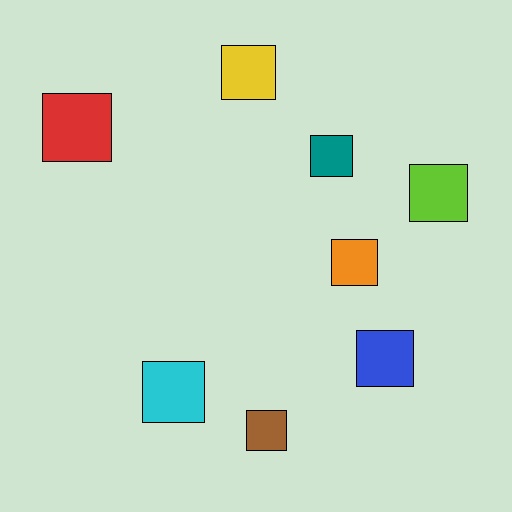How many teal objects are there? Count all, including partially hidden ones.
There is 1 teal object.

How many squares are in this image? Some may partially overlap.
There are 8 squares.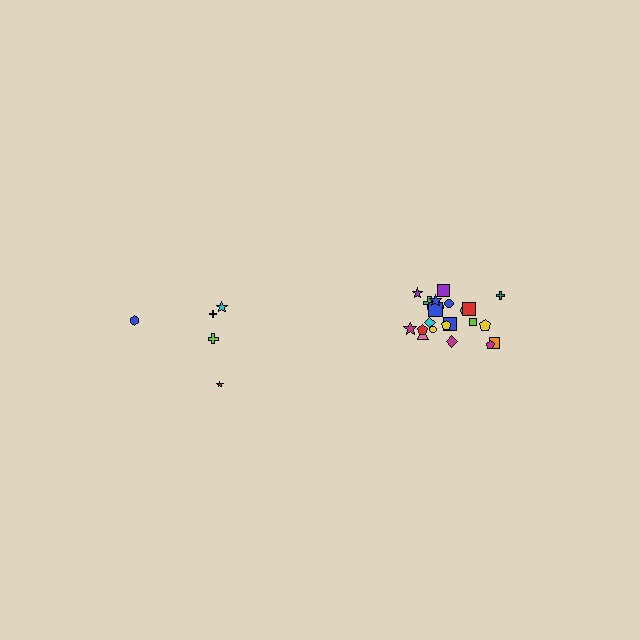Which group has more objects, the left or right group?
The right group.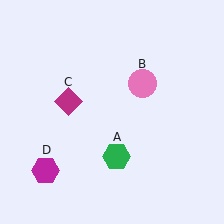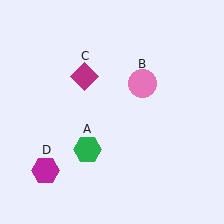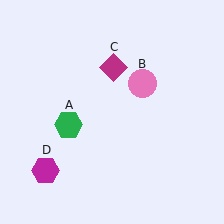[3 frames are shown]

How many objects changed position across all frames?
2 objects changed position: green hexagon (object A), magenta diamond (object C).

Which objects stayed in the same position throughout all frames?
Pink circle (object B) and magenta hexagon (object D) remained stationary.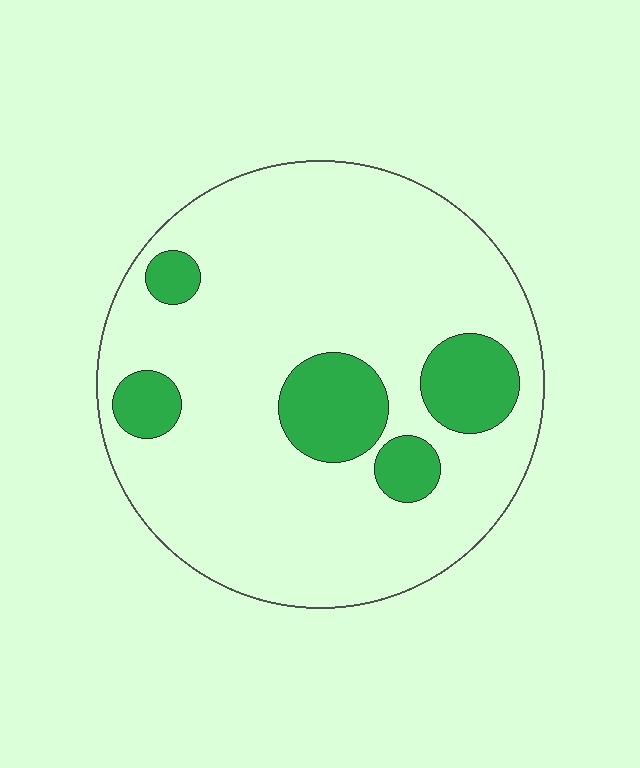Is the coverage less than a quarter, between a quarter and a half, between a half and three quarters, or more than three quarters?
Less than a quarter.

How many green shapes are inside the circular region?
5.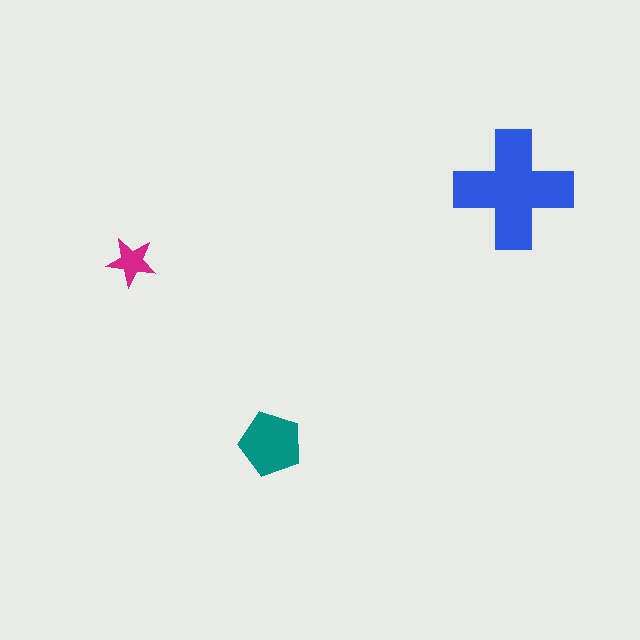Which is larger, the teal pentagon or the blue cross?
The blue cross.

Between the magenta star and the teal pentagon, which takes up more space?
The teal pentagon.